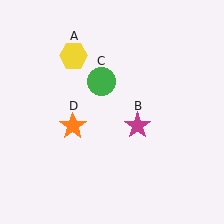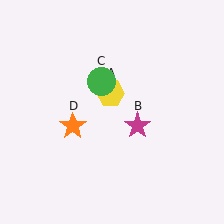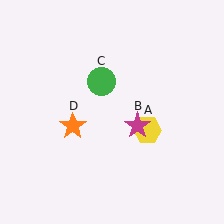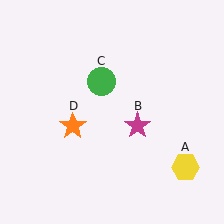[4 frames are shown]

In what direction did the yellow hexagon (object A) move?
The yellow hexagon (object A) moved down and to the right.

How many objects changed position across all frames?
1 object changed position: yellow hexagon (object A).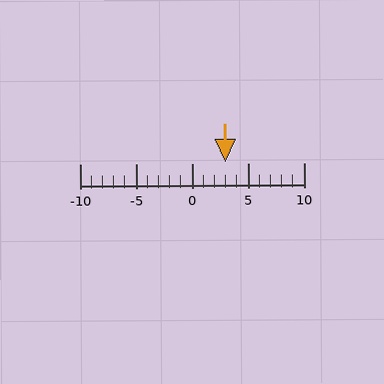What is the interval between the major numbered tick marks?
The major tick marks are spaced 5 units apart.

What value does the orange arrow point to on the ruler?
The orange arrow points to approximately 3.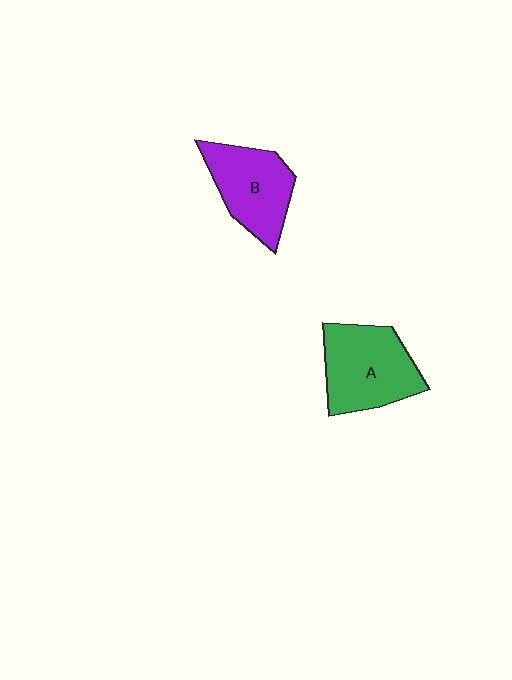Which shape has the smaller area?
Shape B (purple).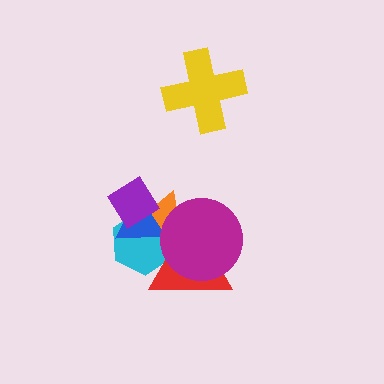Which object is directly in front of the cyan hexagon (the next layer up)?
The orange triangle is directly in front of the cyan hexagon.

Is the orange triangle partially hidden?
Yes, it is partially covered by another shape.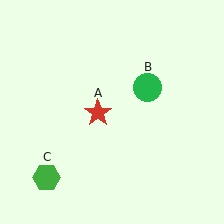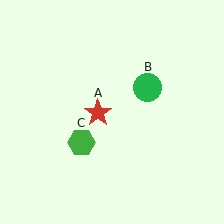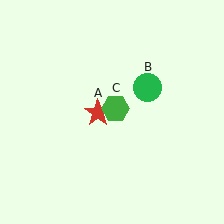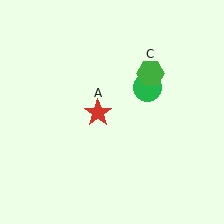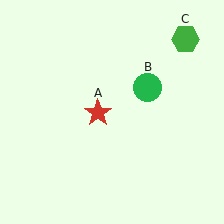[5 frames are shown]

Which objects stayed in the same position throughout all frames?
Red star (object A) and green circle (object B) remained stationary.